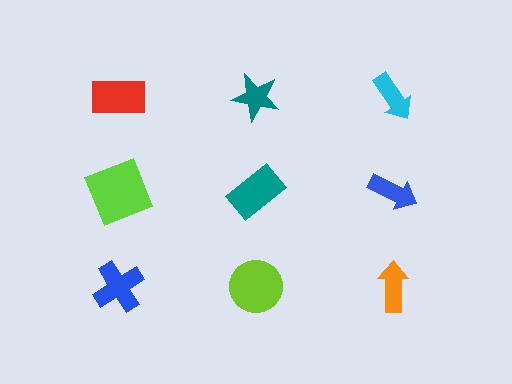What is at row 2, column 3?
A blue arrow.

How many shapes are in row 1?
3 shapes.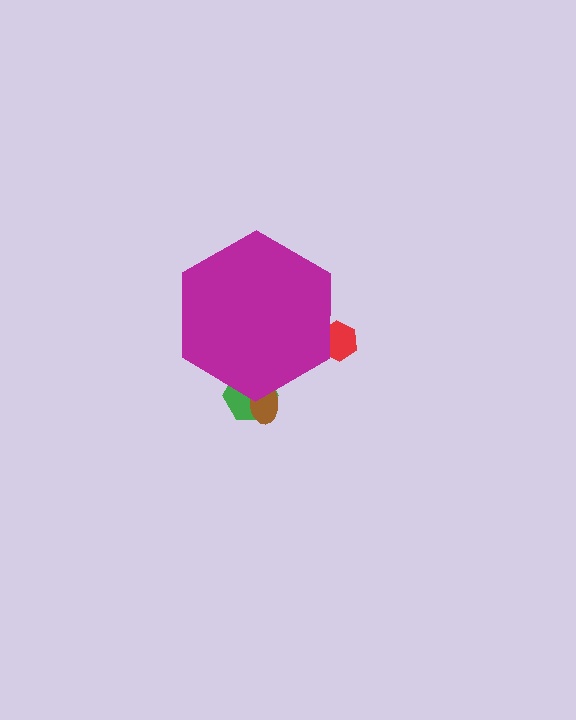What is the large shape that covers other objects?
A magenta hexagon.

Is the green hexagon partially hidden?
Yes, the green hexagon is partially hidden behind the magenta hexagon.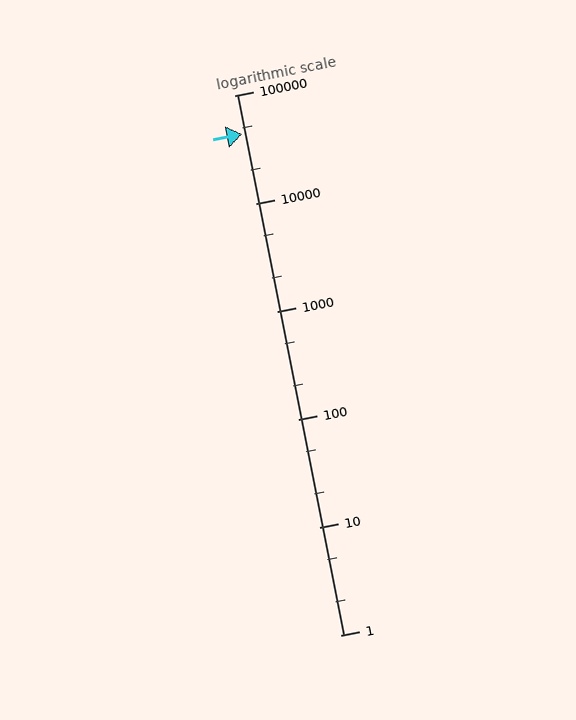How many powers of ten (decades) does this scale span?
The scale spans 5 decades, from 1 to 100000.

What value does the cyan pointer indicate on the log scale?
The pointer indicates approximately 44000.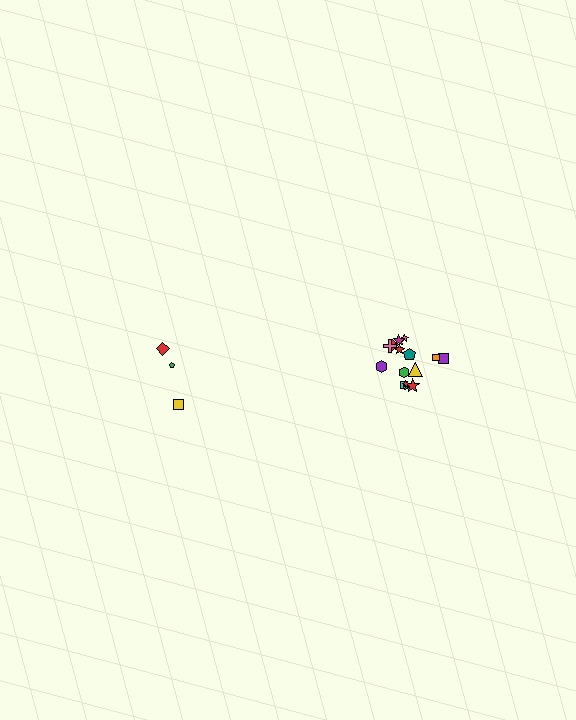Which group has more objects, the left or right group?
The right group.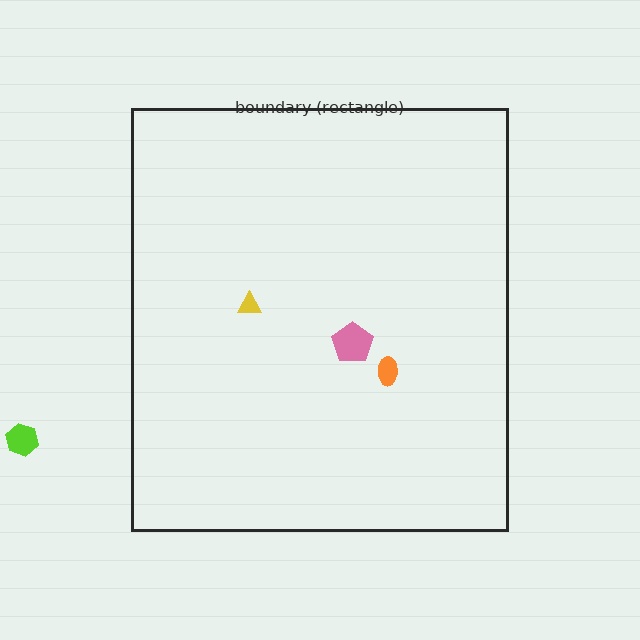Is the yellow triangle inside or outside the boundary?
Inside.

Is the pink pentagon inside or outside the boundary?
Inside.